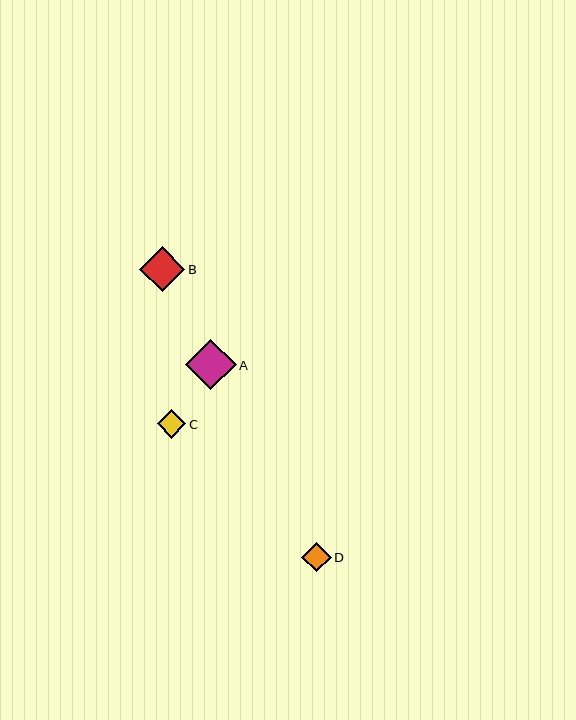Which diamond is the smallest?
Diamond C is the smallest with a size of approximately 29 pixels.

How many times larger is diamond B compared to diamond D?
Diamond B is approximately 1.5 times the size of diamond D.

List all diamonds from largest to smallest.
From largest to smallest: A, B, D, C.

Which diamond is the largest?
Diamond A is the largest with a size of approximately 50 pixels.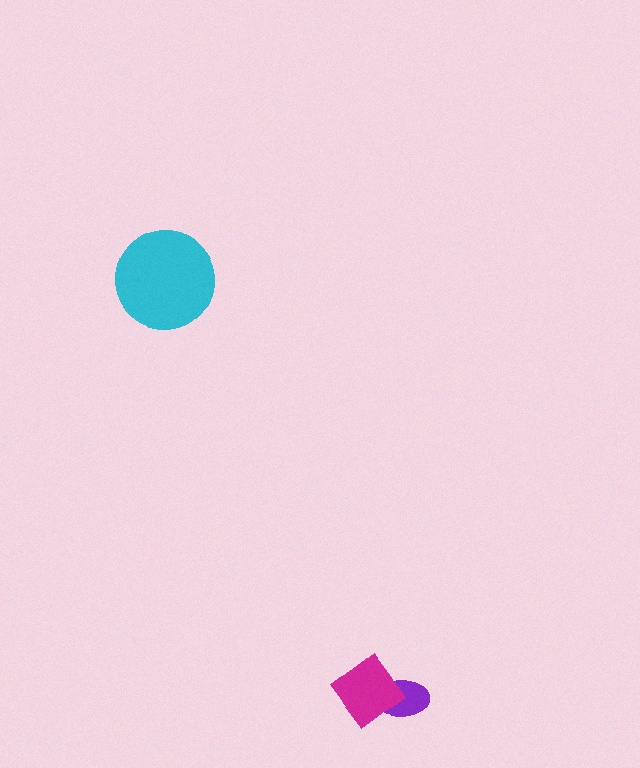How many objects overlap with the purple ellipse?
1 object overlaps with the purple ellipse.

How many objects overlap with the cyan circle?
0 objects overlap with the cyan circle.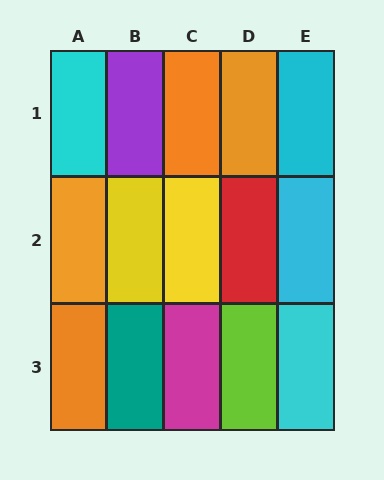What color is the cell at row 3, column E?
Cyan.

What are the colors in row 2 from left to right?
Orange, yellow, yellow, red, cyan.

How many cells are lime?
1 cell is lime.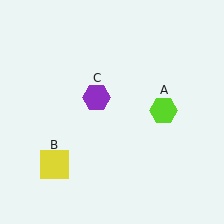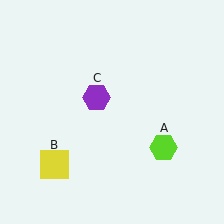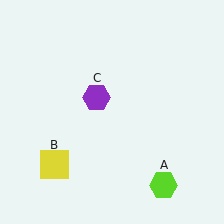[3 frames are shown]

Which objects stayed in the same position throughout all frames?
Yellow square (object B) and purple hexagon (object C) remained stationary.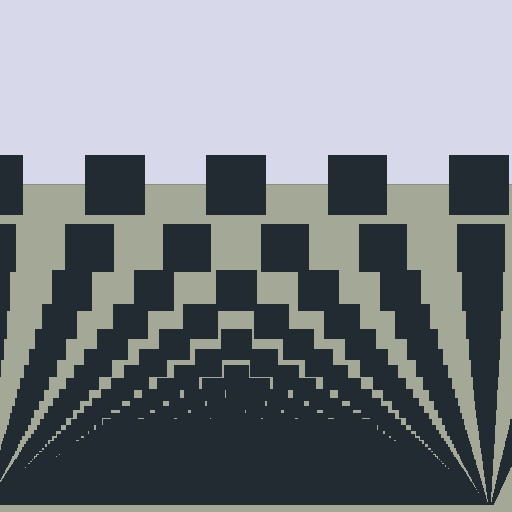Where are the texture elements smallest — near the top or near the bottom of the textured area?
Near the bottom.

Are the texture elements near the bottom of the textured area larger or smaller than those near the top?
Smaller. The gradient is inverted — elements near the bottom are smaller and denser.